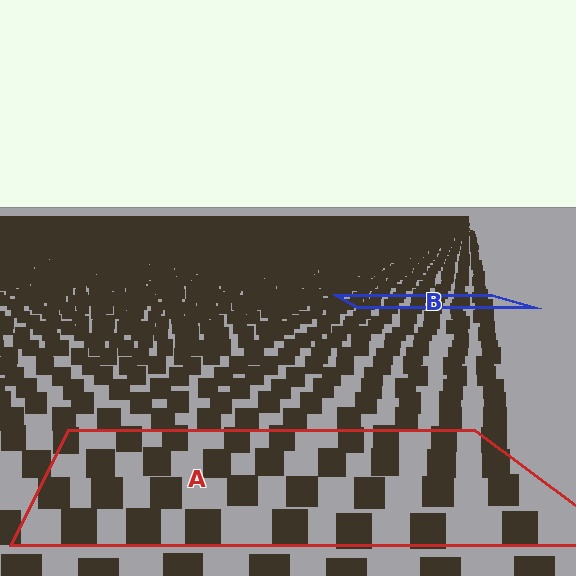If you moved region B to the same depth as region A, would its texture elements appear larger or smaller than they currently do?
They would appear larger. At a closer depth, the same texture elements are projected at a bigger on-screen size.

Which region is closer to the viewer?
Region A is closer. The texture elements there are larger and more spread out.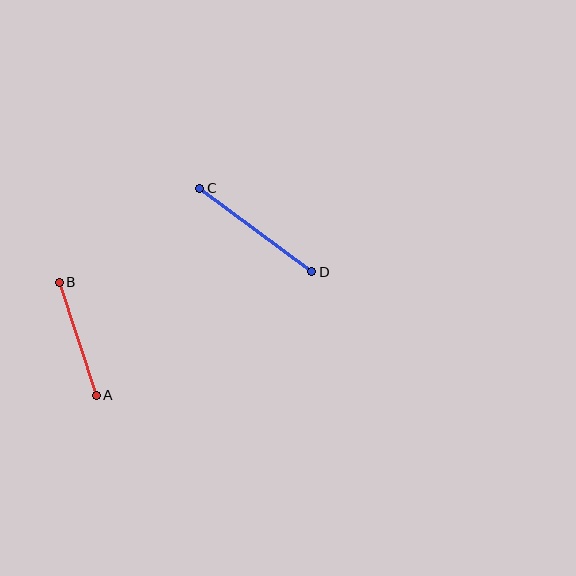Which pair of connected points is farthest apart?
Points C and D are farthest apart.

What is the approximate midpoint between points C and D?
The midpoint is at approximately (256, 230) pixels.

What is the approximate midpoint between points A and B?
The midpoint is at approximately (78, 339) pixels.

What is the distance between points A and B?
The distance is approximately 119 pixels.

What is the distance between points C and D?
The distance is approximately 140 pixels.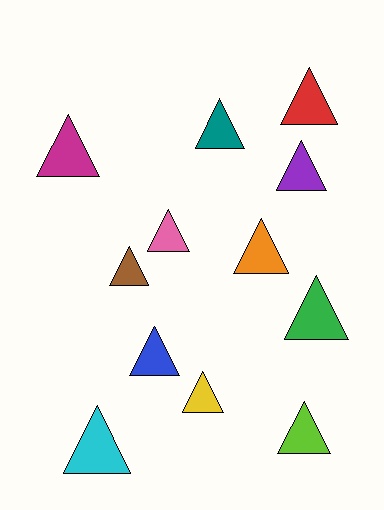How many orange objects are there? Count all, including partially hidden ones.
There is 1 orange object.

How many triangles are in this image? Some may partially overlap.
There are 12 triangles.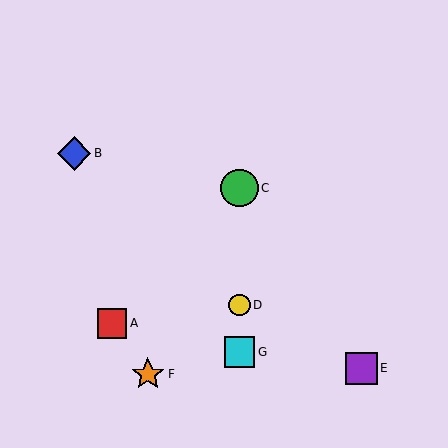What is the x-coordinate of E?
Object E is at x≈361.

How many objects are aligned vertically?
3 objects (C, D, G) are aligned vertically.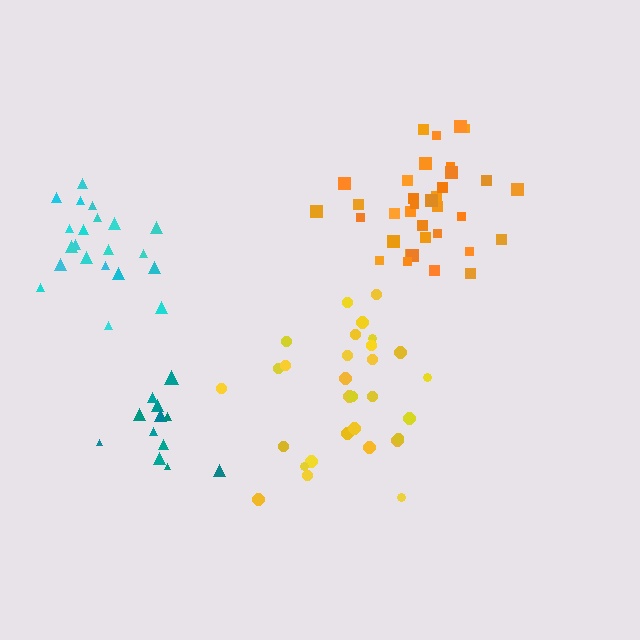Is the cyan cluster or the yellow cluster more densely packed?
Cyan.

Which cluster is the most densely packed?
Orange.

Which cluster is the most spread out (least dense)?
Teal.